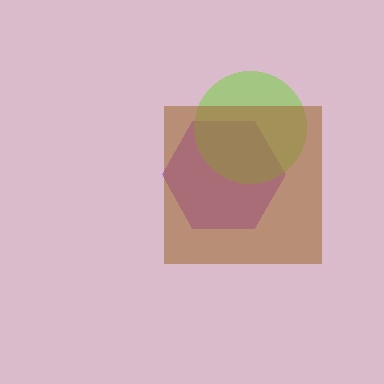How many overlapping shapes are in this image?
There are 3 overlapping shapes in the image.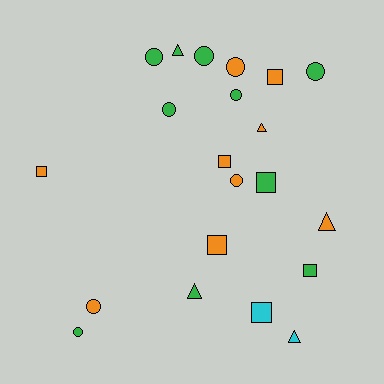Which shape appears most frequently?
Circle, with 9 objects.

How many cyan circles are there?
There are no cyan circles.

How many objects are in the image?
There are 21 objects.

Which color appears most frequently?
Green, with 10 objects.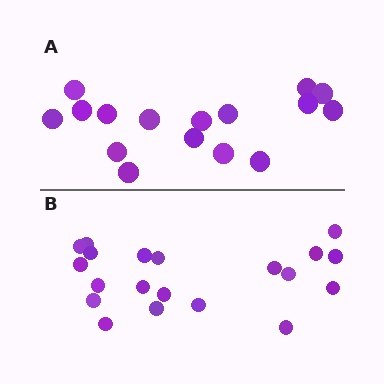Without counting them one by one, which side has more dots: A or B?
Region B (the bottom region) has more dots.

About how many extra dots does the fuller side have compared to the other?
Region B has about 4 more dots than region A.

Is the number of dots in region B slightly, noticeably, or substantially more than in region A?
Region B has noticeably more, but not dramatically so. The ratio is roughly 1.2 to 1.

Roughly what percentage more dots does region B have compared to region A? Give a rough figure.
About 25% more.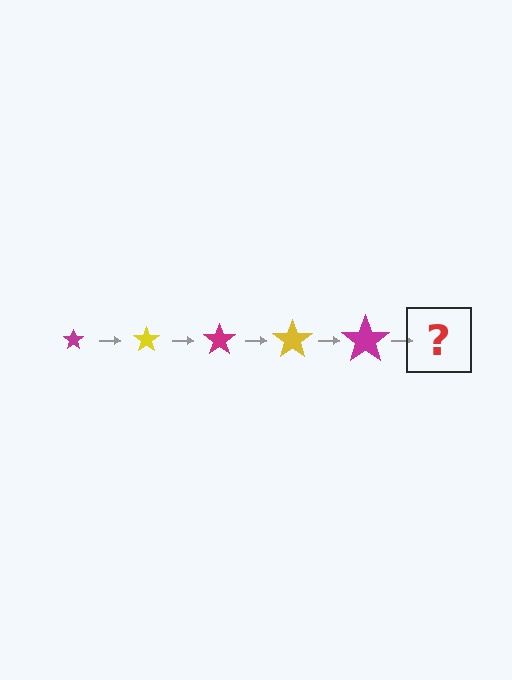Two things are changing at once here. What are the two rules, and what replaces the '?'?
The two rules are that the star grows larger each step and the color cycles through magenta and yellow. The '?' should be a yellow star, larger than the previous one.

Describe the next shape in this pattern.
It should be a yellow star, larger than the previous one.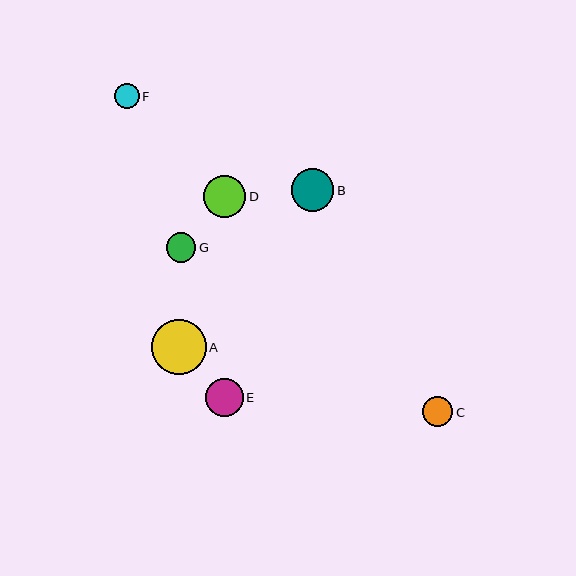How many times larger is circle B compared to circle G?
Circle B is approximately 1.4 times the size of circle G.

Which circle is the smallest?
Circle F is the smallest with a size of approximately 25 pixels.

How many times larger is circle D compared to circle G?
Circle D is approximately 1.4 times the size of circle G.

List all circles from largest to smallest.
From largest to smallest: A, D, B, E, C, G, F.